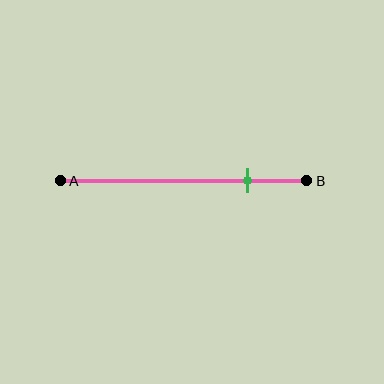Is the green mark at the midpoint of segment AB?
No, the mark is at about 75% from A, not at the 50% midpoint.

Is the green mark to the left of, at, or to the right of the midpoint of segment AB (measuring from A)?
The green mark is to the right of the midpoint of segment AB.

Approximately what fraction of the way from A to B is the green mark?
The green mark is approximately 75% of the way from A to B.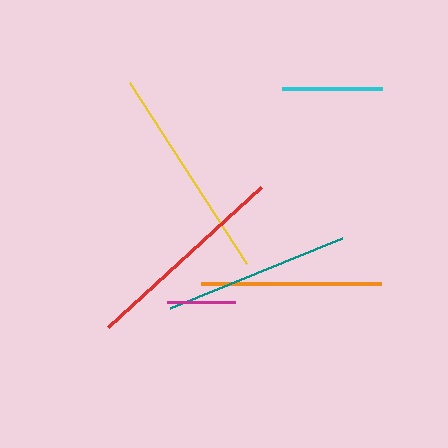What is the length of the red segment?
The red segment is approximately 207 pixels long.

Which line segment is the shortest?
The magenta line is the shortest at approximately 68 pixels.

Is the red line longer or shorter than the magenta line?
The red line is longer than the magenta line.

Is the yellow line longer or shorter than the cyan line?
The yellow line is longer than the cyan line.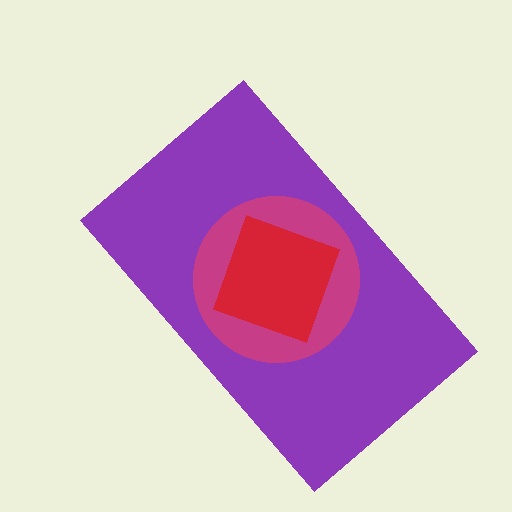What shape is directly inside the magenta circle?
The red diamond.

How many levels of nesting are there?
3.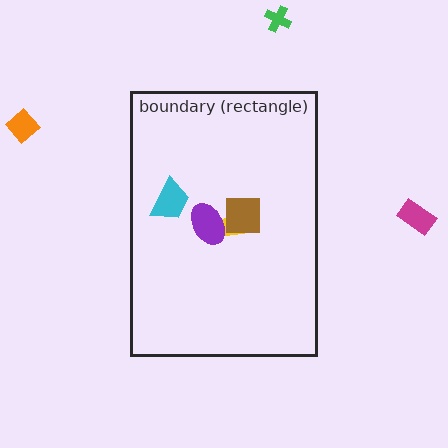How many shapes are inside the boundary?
4 inside, 3 outside.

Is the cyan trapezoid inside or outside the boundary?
Inside.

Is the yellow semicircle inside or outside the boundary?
Inside.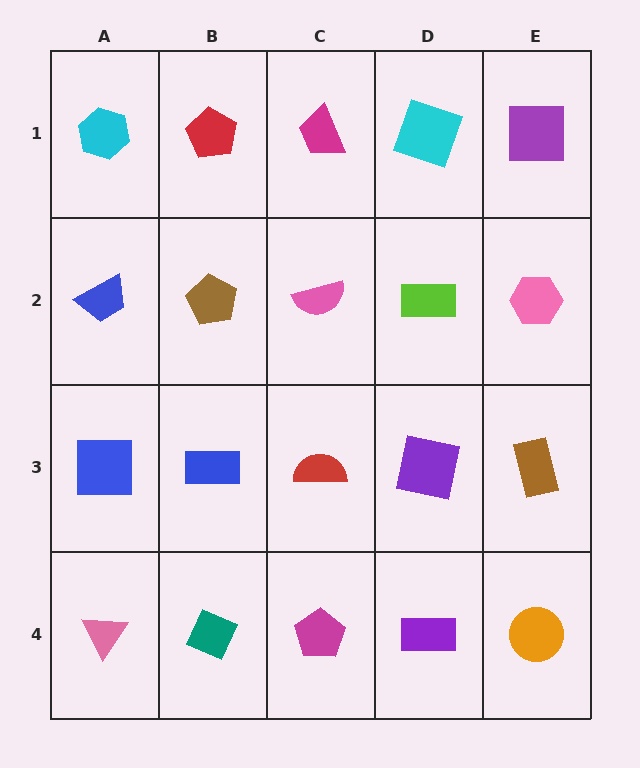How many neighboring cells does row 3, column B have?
4.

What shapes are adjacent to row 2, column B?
A red pentagon (row 1, column B), a blue rectangle (row 3, column B), a blue trapezoid (row 2, column A), a pink semicircle (row 2, column C).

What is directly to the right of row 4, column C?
A purple rectangle.